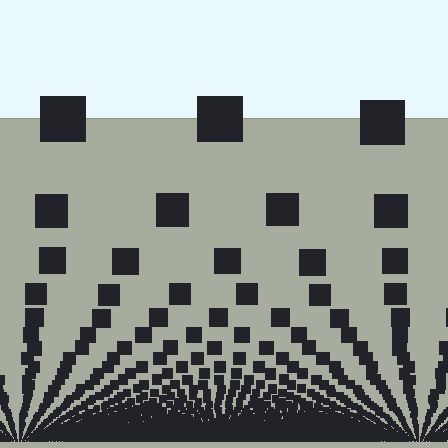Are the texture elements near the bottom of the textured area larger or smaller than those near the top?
Smaller. The gradient is inverted — elements near the bottom are smaller and denser.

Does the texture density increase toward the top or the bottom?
Density increases toward the bottom.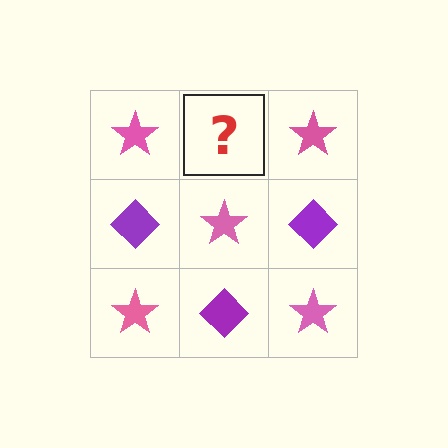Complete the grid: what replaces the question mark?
The question mark should be replaced with a purple diamond.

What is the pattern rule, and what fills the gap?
The rule is that it alternates pink star and purple diamond in a checkerboard pattern. The gap should be filled with a purple diamond.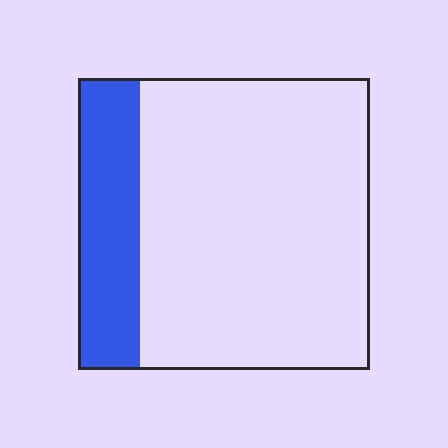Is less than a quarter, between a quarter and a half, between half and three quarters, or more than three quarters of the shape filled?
Less than a quarter.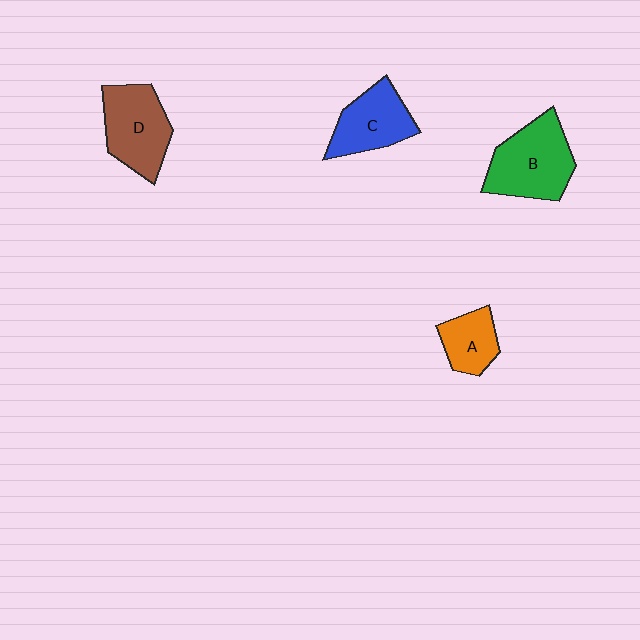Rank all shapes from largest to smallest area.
From largest to smallest: B (green), D (brown), C (blue), A (orange).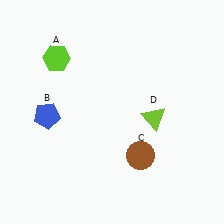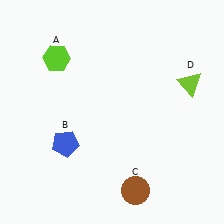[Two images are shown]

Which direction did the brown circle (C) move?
The brown circle (C) moved down.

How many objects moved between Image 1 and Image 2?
3 objects moved between the two images.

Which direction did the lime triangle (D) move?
The lime triangle (D) moved right.